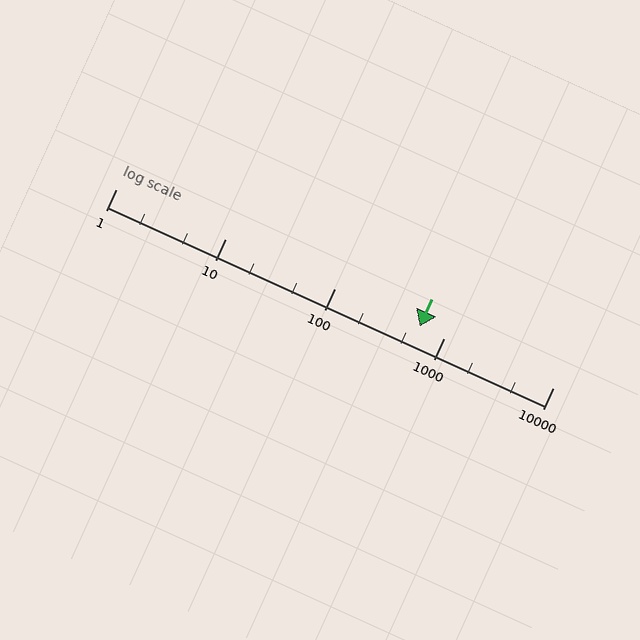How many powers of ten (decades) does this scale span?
The scale spans 4 decades, from 1 to 10000.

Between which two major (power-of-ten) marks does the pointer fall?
The pointer is between 100 and 1000.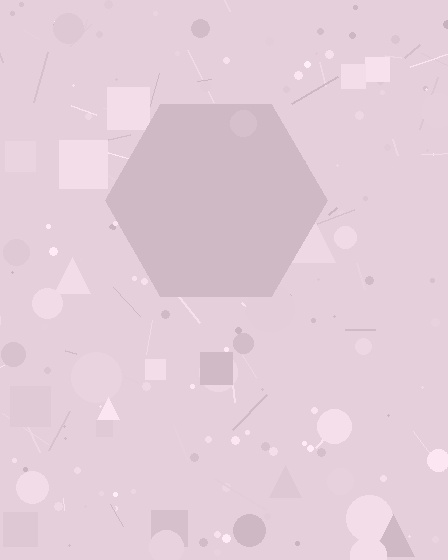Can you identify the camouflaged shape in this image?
The camouflaged shape is a hexagon.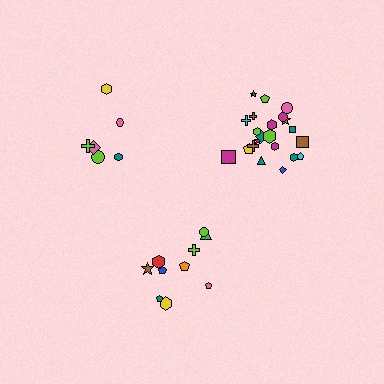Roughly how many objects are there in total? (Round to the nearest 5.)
Roughly 40 objects in total.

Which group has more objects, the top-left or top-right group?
The top-right group.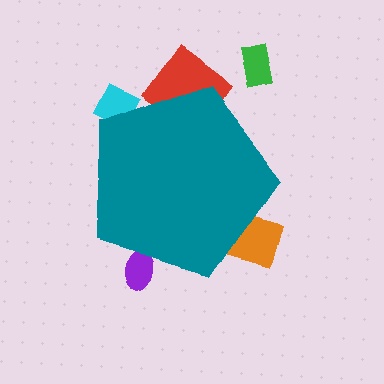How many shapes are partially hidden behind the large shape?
4 shapes are partially hidden.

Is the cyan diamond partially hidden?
Yes, the cyan diamond is partially hidden behind the teal pentagon.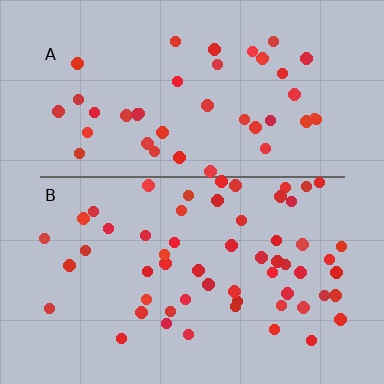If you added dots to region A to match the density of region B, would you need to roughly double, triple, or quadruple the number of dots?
Approximately double.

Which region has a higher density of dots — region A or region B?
B (the bottom).